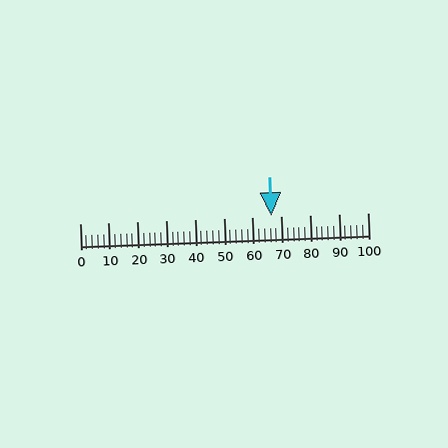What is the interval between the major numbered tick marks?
The major tick marks are spaced 10 units apart.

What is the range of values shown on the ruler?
The ruler shows values from 0 to 100.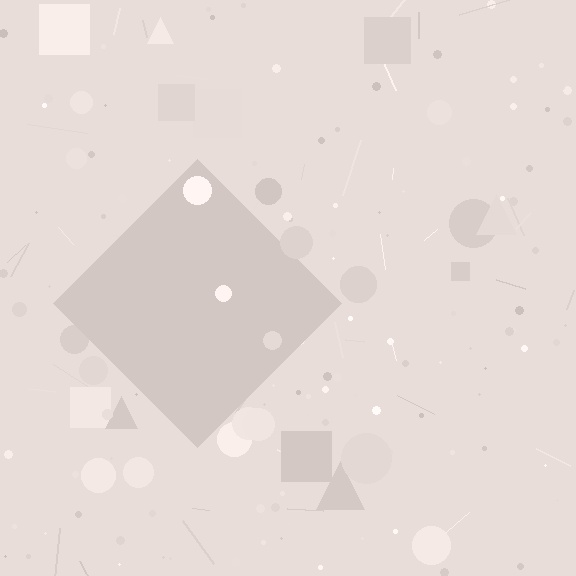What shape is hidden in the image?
A diamond is hidden in the image.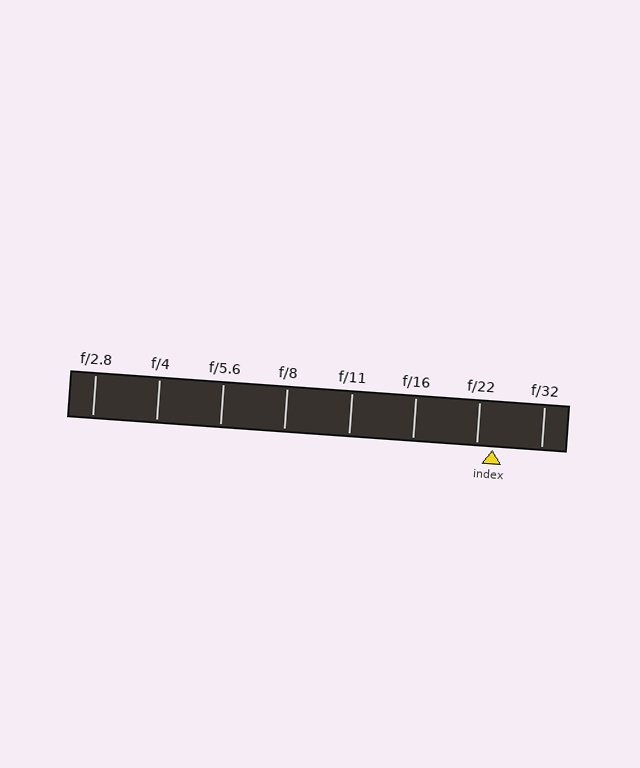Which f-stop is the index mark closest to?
The index mark is closest to f/22.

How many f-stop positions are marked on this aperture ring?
There are 8 f-stop positions marked.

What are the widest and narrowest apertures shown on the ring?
The widest aperture shown is f/2.8 and the narrowest is f/32.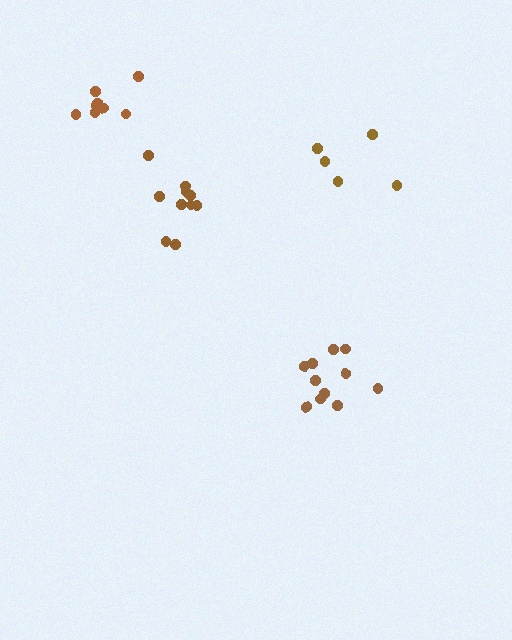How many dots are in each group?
Group 1: 5 dots, Group 2: 11 dots, Group 3: 11 dots, Group 4: 8 dots (35 total).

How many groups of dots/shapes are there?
There are 4 groups.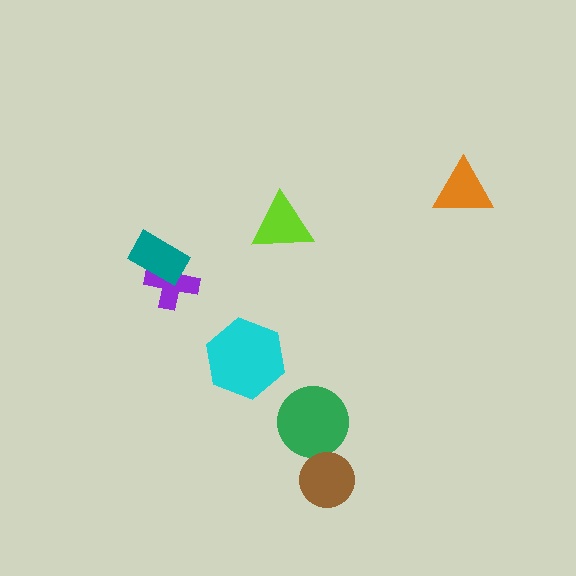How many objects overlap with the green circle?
0 objects overlap with the green circle.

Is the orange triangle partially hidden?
No, no other shape covers it.